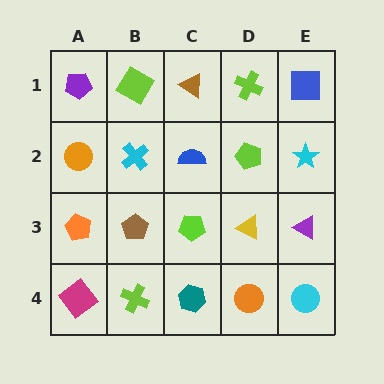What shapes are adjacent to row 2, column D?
A lime cross (row 1, column D), a yellow triangle (row 3, column D), a blue semicircle (row 2, column C), a cyan star (row 2, column E).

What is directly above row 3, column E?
A cyan star.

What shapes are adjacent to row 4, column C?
A lime pentagon (row 3, column C), a lime cross (row 4, column B), an orange circle (row 4, column D).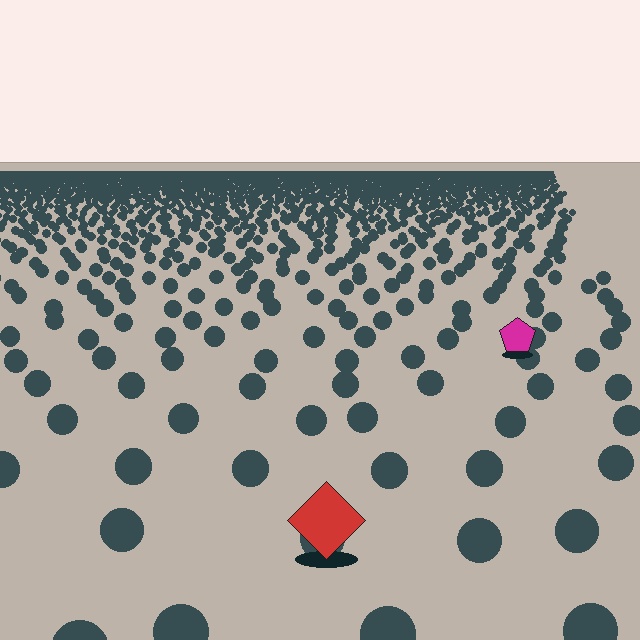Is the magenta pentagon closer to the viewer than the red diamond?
No. The red diamond is closer — you can tell from the texture gradient: the ground texture is coarser near it.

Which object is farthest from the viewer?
The magenta pentagon is farthest from the viewer. It appears smaller and the ground texture around it is denser.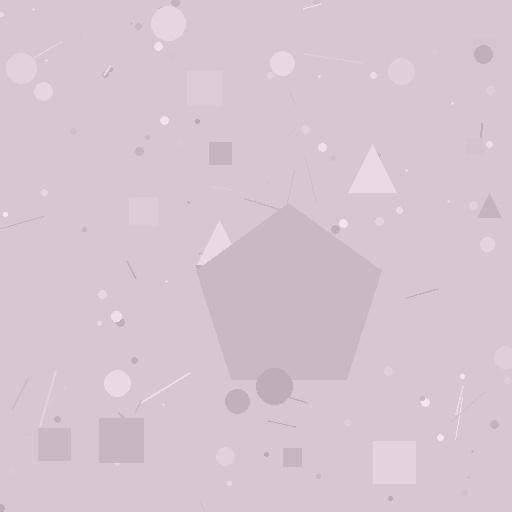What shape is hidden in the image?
A pentagon is hidden in the image.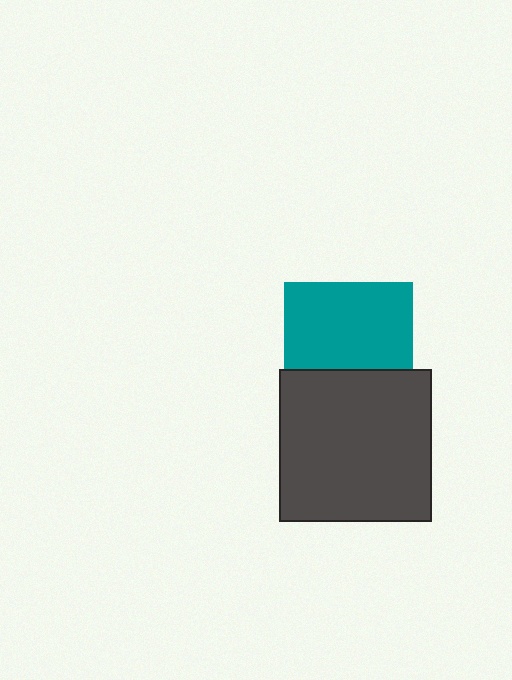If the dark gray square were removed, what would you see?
You would see the complete teal square.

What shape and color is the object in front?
The object in front is a dark gray square.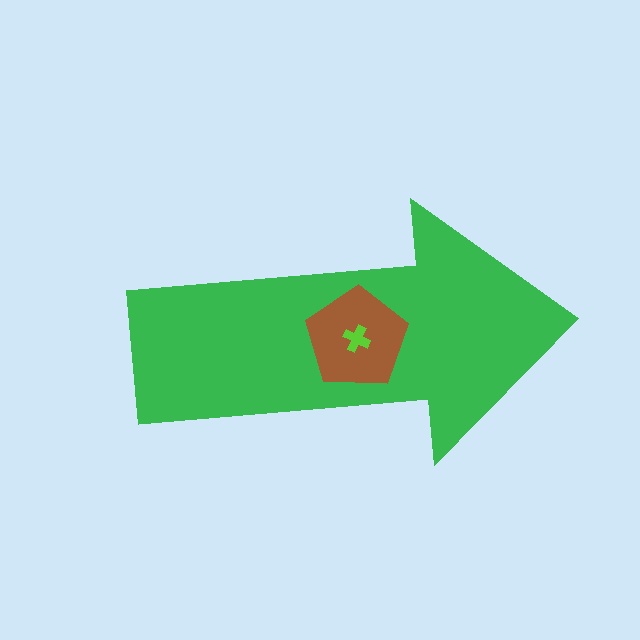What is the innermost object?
The lime cross.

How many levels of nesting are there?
3.